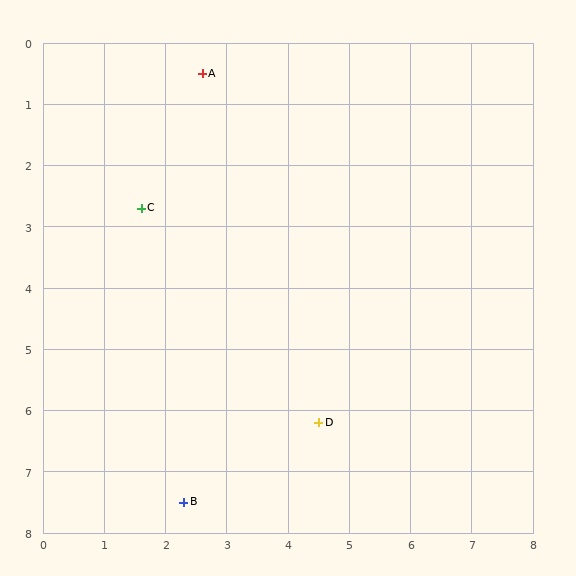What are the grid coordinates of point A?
Point A is at approximately (2.6, 0.5).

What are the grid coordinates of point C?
Point C is at approximately (1.6, 2.7).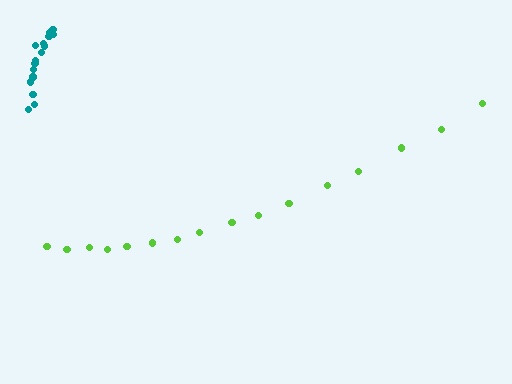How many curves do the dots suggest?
There are 2 distinct paths.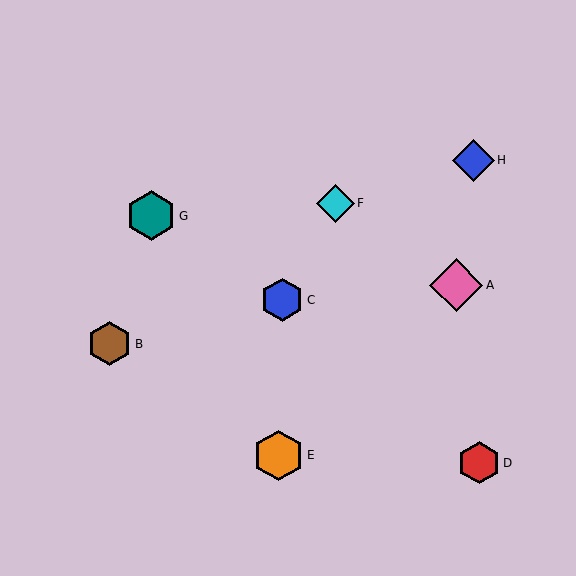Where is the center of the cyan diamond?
The center of the cyan diamond is at (335, 203).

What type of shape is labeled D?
Shape D is a red hexagon.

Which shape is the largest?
The pink diamond (labeled A) is the largest.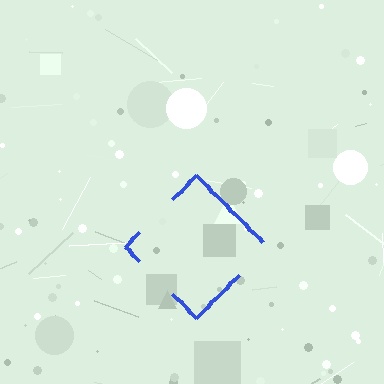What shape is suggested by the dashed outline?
The dashed outline suggests a diamond.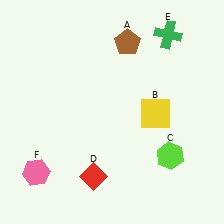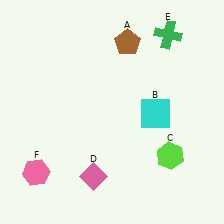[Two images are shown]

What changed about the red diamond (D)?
In Image 1, D is red. In Image 2, it changed to pink.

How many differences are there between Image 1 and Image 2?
There are 2 differences between the two images.